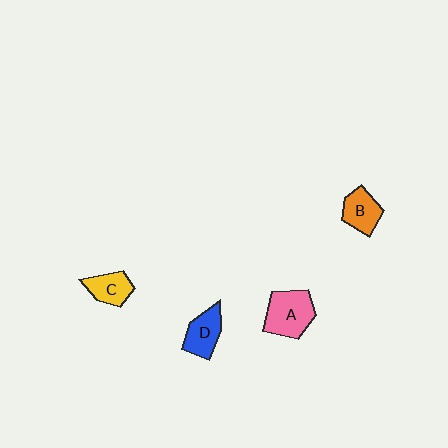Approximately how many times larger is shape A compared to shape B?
Approximately 1.5 times.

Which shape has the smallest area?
Shape C (yellow).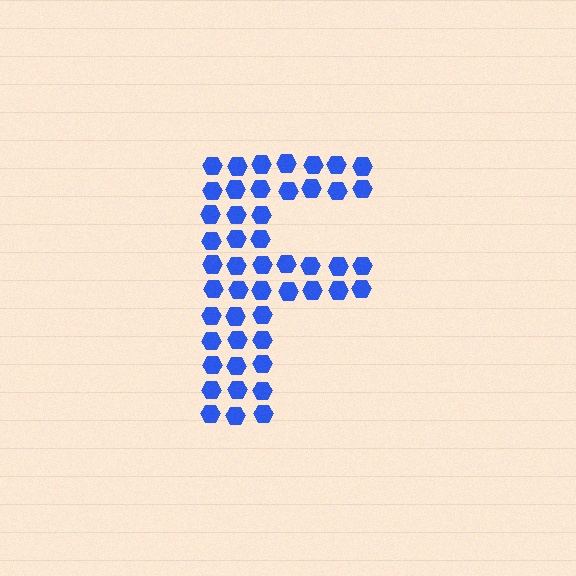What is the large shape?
The large shape is the letter F.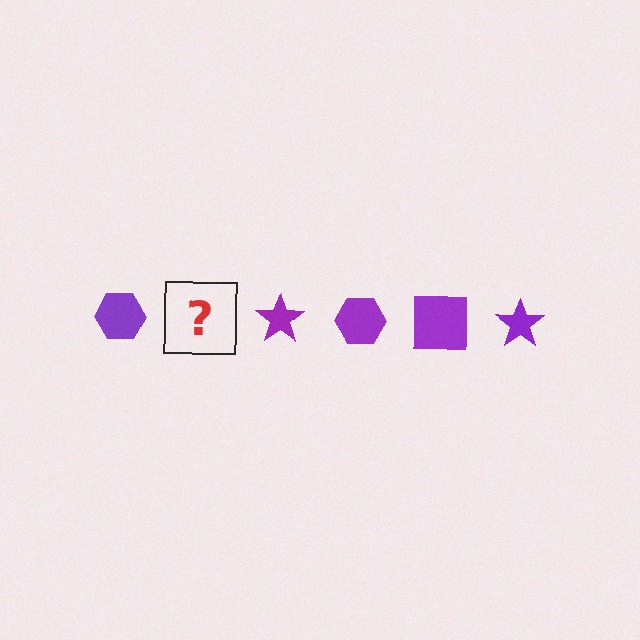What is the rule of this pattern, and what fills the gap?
The rule is that the pattern cycles through hexagon, square, star shapes in purple. The gap should be filled with a purple square.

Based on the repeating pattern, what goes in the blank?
The blank should be a purple square.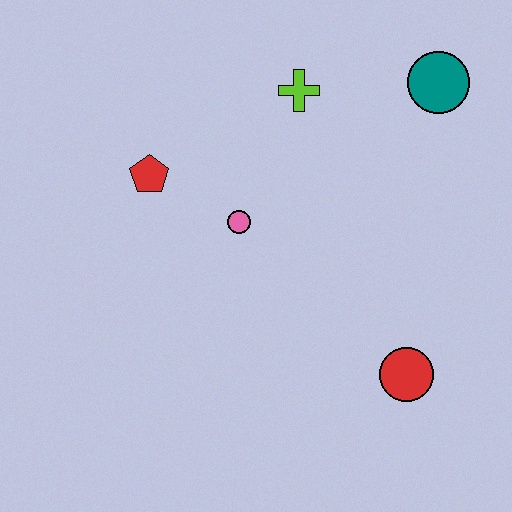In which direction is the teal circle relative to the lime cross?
The teal circle is to the right of the lime cross.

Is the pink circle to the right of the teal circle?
No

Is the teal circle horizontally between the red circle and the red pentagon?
No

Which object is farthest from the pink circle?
The teal circle is farthest from the pink circle.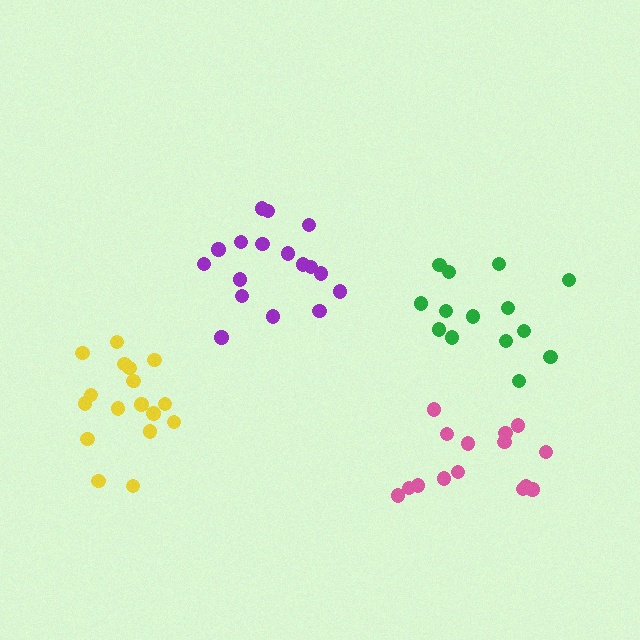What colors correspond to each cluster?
The clusters are colored: pink, yellow, purple, green.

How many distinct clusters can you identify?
There are 4 distinct clusters.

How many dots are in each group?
Group 1: 15 dots, Group 2: 17 dots, Group 3: 17 dots, Group 4: 14 dots (63 total).